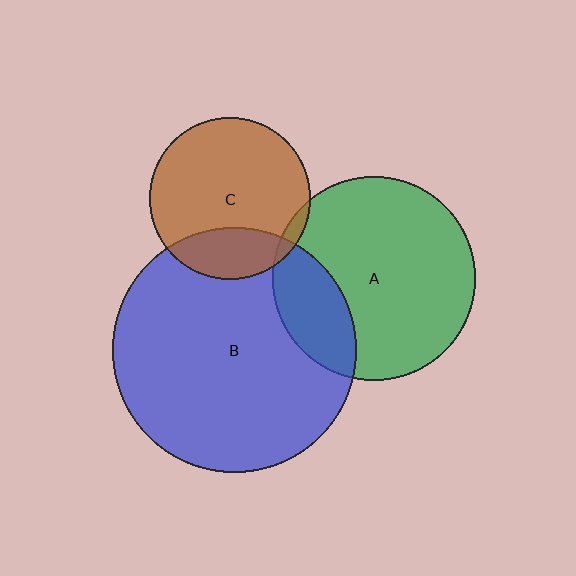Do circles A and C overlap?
Yes.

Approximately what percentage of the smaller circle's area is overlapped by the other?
Approximately 5%.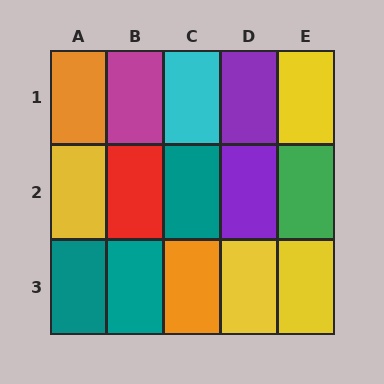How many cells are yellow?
4 cells are yellow.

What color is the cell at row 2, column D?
Purple.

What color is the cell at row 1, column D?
Purple.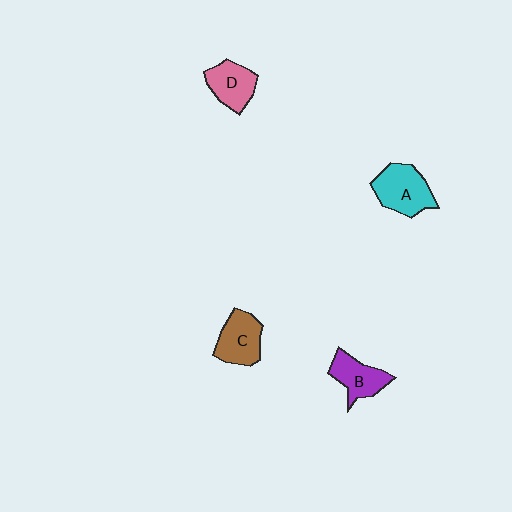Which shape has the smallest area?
Shape D (pink).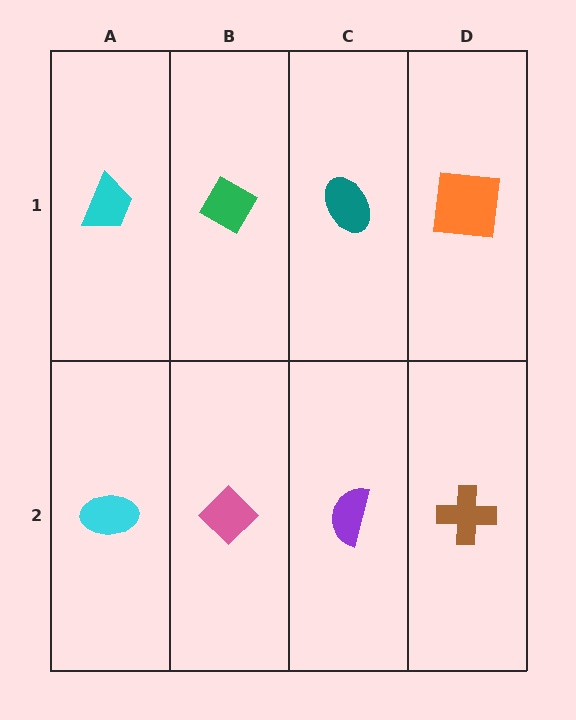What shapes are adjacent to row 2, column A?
A cyan trapezoid (row 1, column A), a pink diamond (row 2, column B).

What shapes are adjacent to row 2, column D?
An orange square (row 1, column D), a purple semicircle (row 2, column C).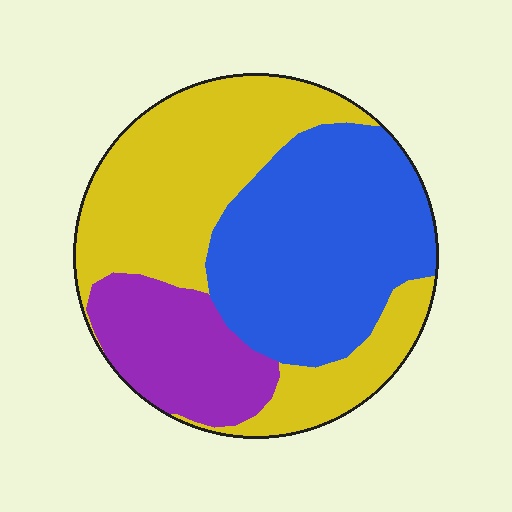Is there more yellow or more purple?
Yellow.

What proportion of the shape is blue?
Blue takes up about three eighths (3/8) of the shape.